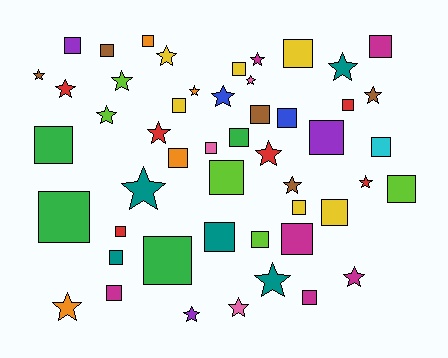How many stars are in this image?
There are 21 stars.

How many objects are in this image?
There are 50 objects.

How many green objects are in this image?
There are 4 green objects.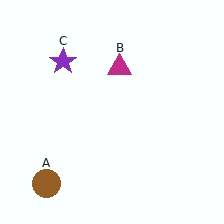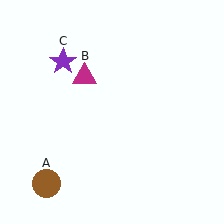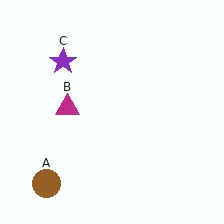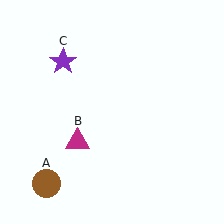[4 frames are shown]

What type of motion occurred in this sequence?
The magenta triangle (object B) rotated counterclockwise around the center of the scene.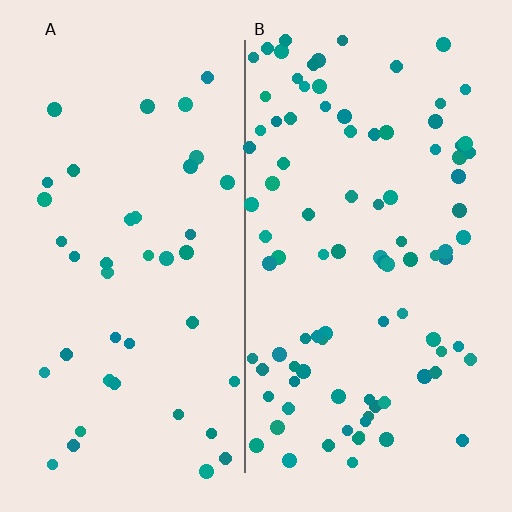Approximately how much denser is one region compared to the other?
Approximately 2.3× — region B over region A.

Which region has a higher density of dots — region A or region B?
B (the right).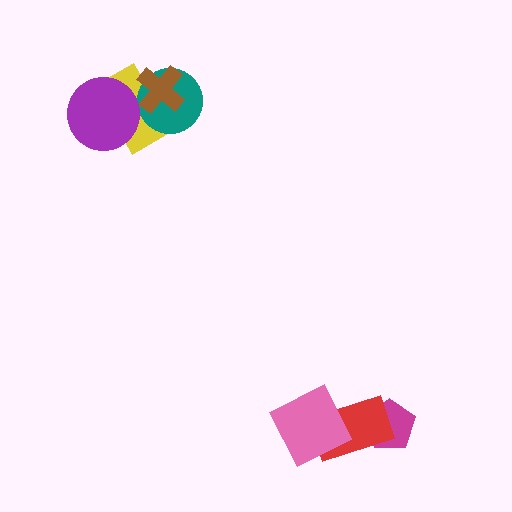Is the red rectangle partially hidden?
Yes, it is partially covered by another shape.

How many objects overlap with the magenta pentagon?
1 object overlaps with the magenta pentagon.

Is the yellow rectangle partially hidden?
Yes, it is partially covered by another shape.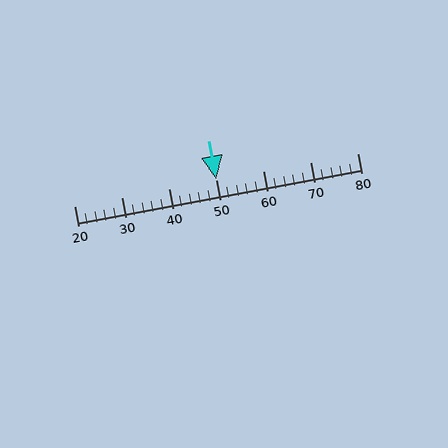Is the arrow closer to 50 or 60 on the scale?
The arrow is closer to 50.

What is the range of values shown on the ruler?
The ruler shows values from 20 to 80.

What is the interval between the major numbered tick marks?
The major tick marks are spaced 10 units apart.